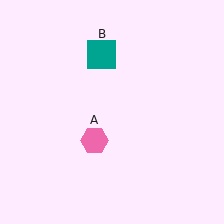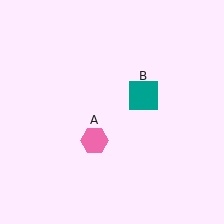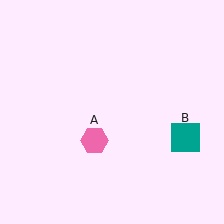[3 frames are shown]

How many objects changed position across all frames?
1 object changed position: teal square (object B).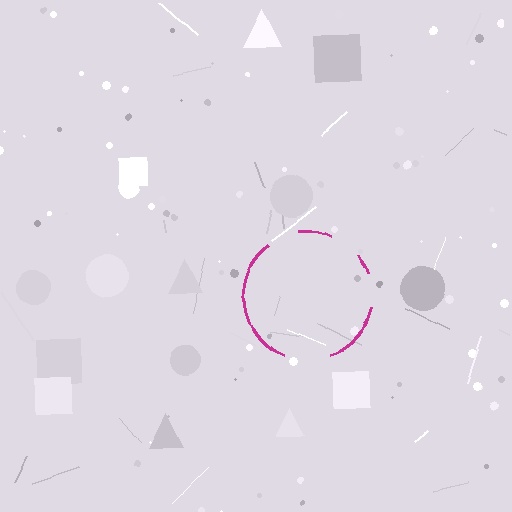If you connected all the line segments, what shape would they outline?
They would outline a circle.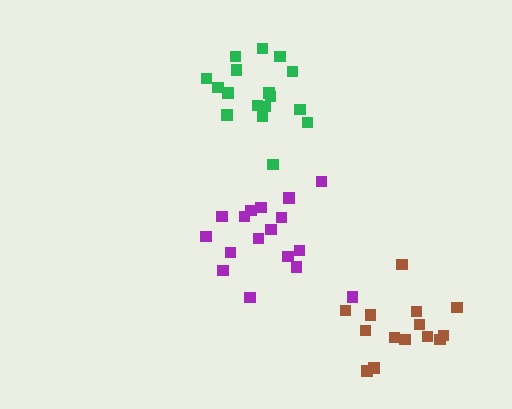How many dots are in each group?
Group 1: 17 dots, Group 2: 14 dots, Group 3: 17 dots (48 total).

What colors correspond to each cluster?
The clusters are colored: purple, brown, green.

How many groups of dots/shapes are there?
There are 3 groups.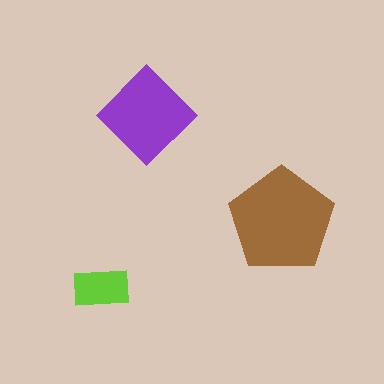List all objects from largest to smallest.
The brown pentagon, the purple diamond, the lime rectangle.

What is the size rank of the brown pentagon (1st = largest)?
1st.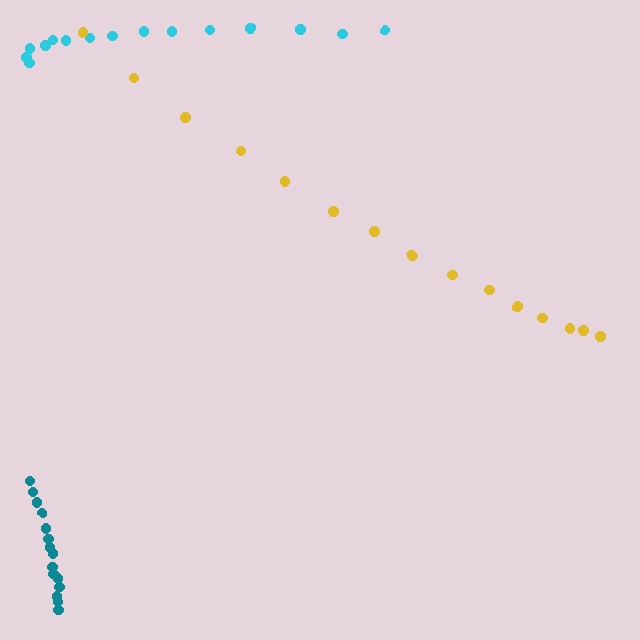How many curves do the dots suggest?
There are 3 distinct paths.